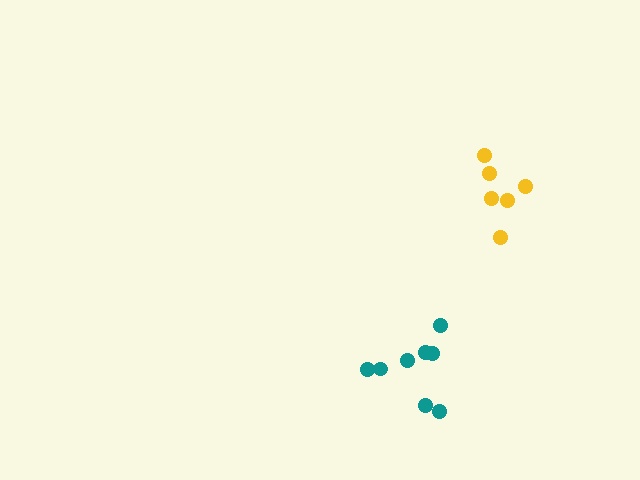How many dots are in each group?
Group 1: 6 dots, Group 2: 8 dots (14 total).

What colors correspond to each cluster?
The clusters are colored: yellow, teal.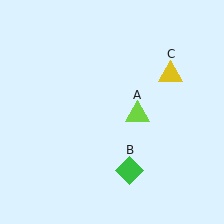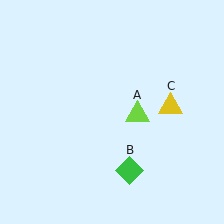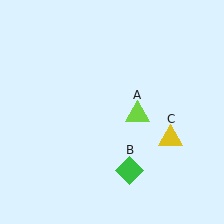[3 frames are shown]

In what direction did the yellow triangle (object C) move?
The yellow triangle (object C) moved down.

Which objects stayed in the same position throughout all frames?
Lime triangle (object A) and green diamond (object B) remained stationary.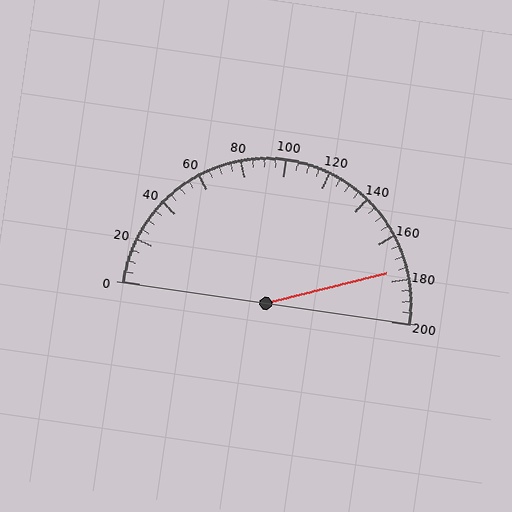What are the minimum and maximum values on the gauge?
The gauge ranges from 0 to 200.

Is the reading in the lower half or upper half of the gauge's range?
The reading is in the upper half of the range (0 to 200).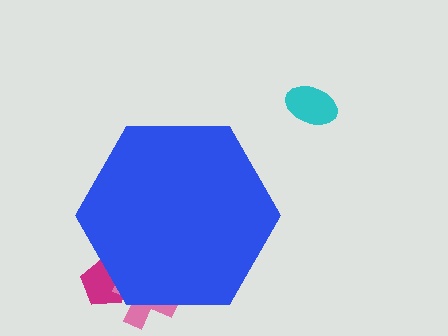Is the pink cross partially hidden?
Yes, the pink cross is partially hidden behind the blue hexagon.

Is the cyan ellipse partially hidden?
No, the cyan ellipse is fully visible.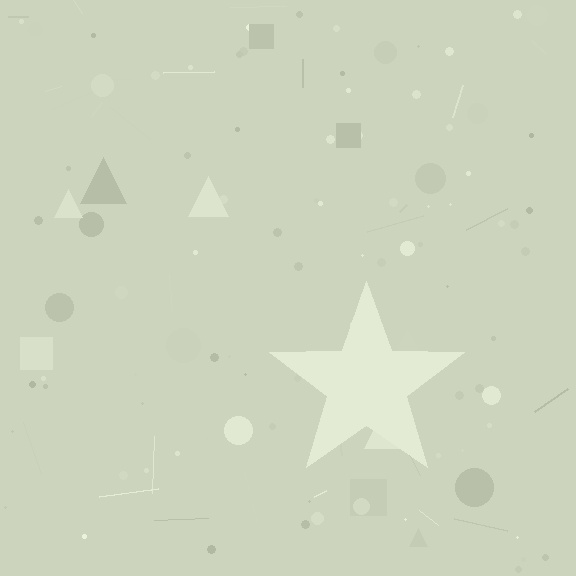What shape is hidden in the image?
A star is hidden in the image.